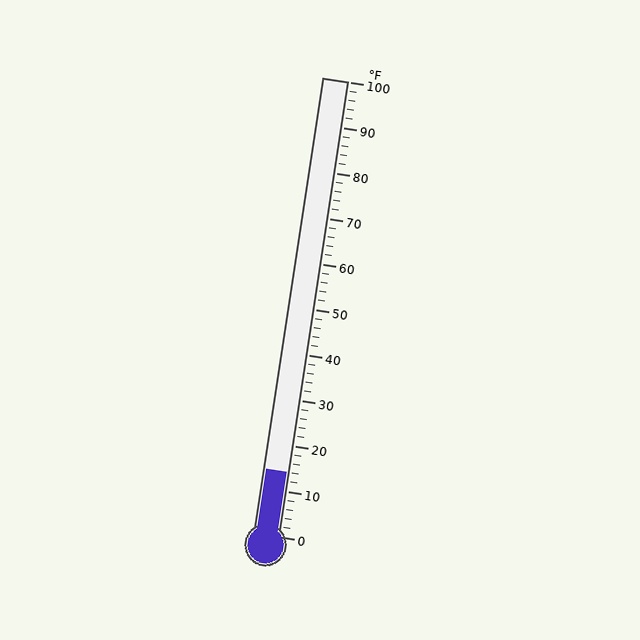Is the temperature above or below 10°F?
The temperature is above 10°F.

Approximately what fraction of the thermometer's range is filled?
The thermometer is filled to approximately 15% of its range.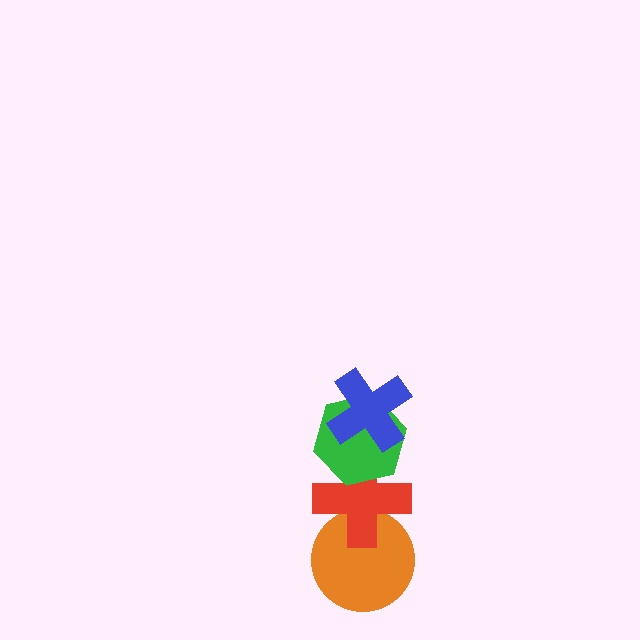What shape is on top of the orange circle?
The red cross is on top of the orange circle.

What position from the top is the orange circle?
The orange circle is 4th from the top.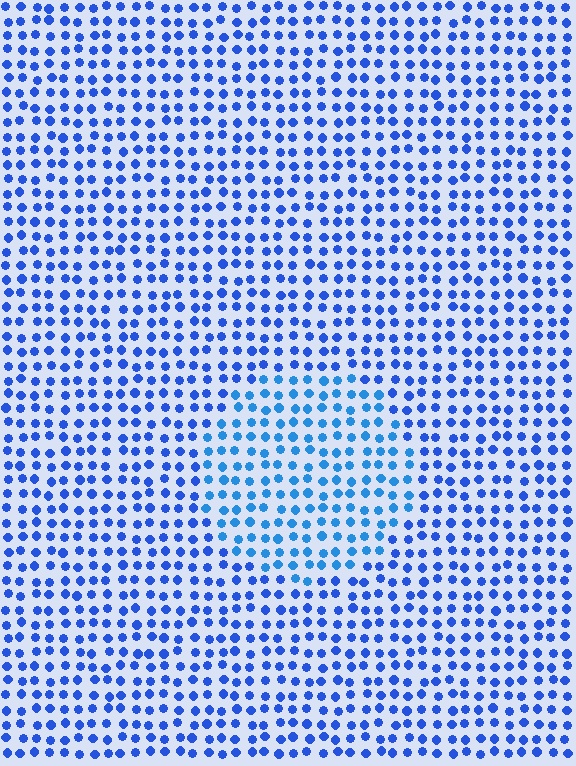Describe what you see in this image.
The image is filled with small blue elements in a uniform arrangement. A circle-shaped region is visible where the elements are tinted to a slightly different hue, forming a subtle color boundary.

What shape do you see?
I see a circle.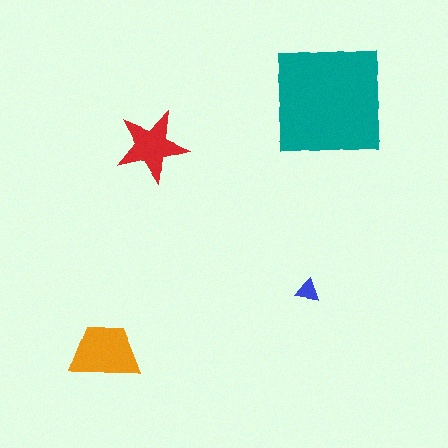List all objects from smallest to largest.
The blue triangle, the red star, the orange trapezoid, the teal square.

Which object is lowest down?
The orange trapezoid is bottommost.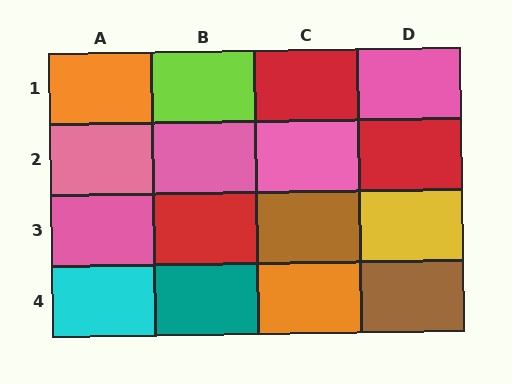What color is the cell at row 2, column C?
Pink.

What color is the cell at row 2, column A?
Pink.